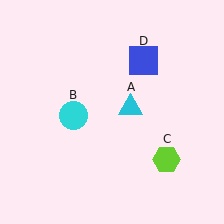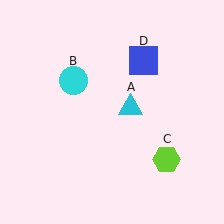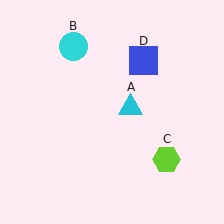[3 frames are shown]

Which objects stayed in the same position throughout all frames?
Cyan triangle (object A) and lime hexagon (object C) and blue square (object D) remained stationary.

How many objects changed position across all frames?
1 object changed position: cyan circle (object B).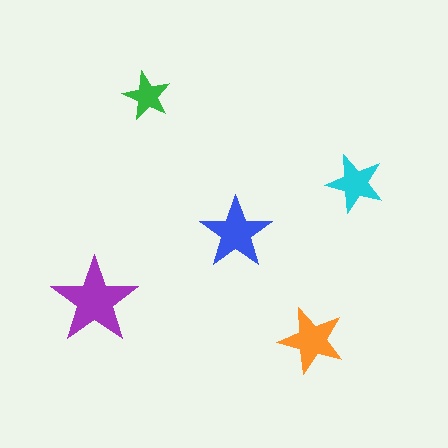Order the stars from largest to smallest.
the purple one, the blue one, the orange one, the cyan one, the green one.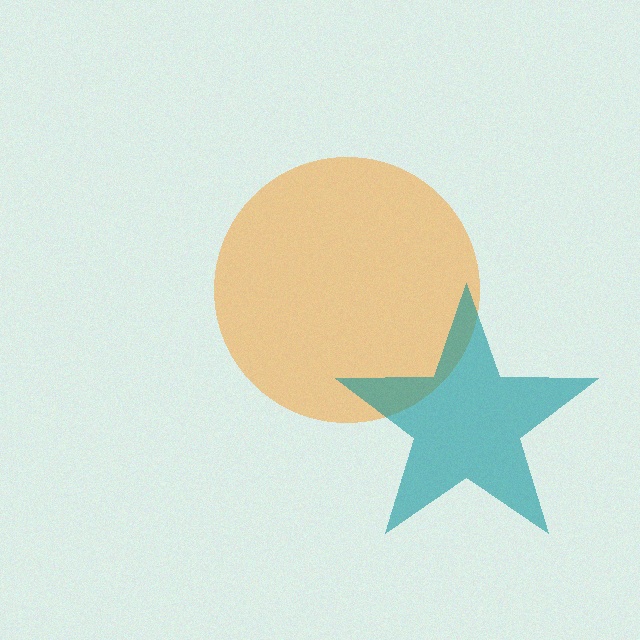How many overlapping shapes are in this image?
There are 2 overlapping shapes in the image.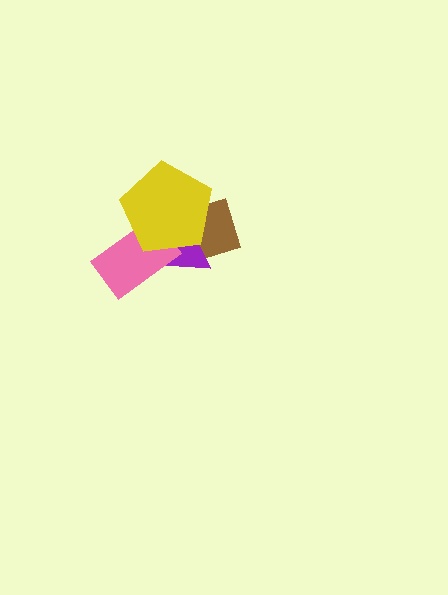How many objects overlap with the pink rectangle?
2 objects overlap with the pink rectangle.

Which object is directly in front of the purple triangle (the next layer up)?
The pink rectangle is directly in front of the purple triangle.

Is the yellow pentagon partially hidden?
No, no other shape covers it.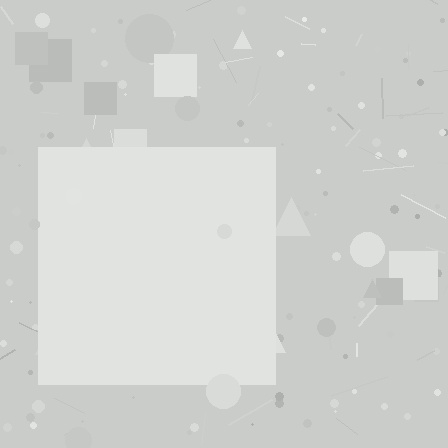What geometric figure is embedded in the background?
A square is embedded in the background.